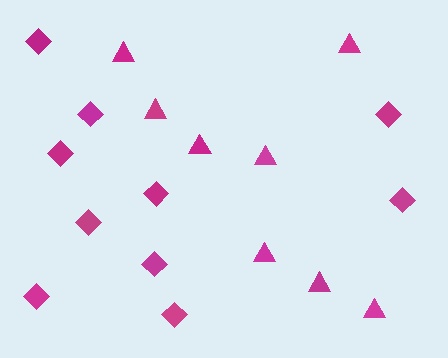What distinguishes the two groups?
There are 2 groups: one group of diamonds (10) and one group of triangles (8).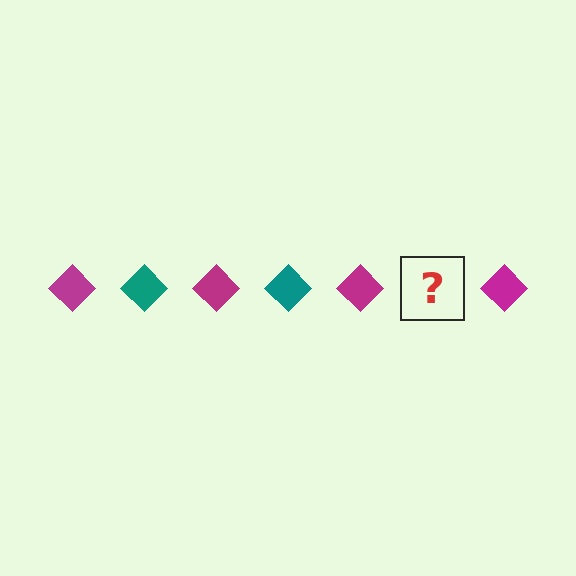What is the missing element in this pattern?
The missing element is a teal diamond.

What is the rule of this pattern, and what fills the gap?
The rule is that the pattern cycles through magenta, teal diamonds. The gap should be filled with a teal diamond.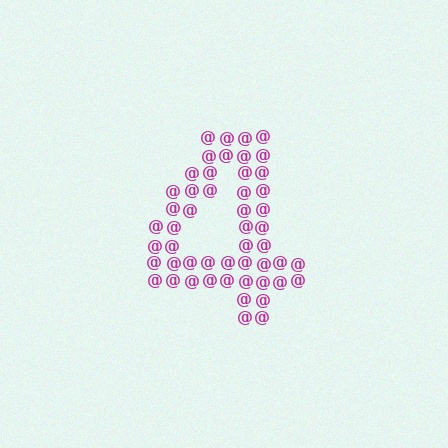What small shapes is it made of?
It is made of small at signs.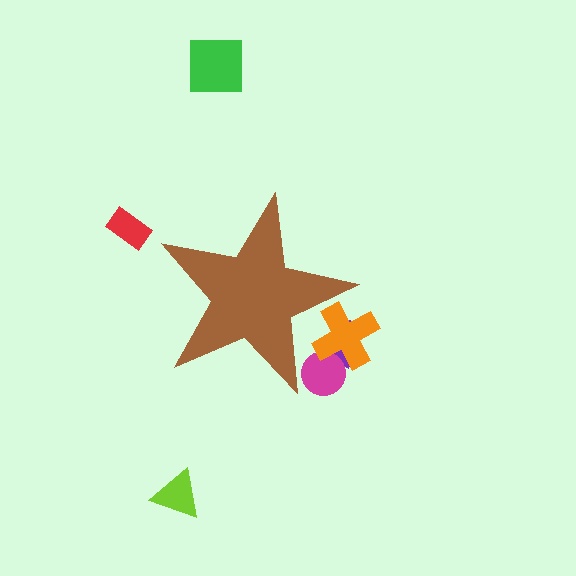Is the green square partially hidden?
No, the green square is fully visible.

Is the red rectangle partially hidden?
No, the red rectangle is fully visible.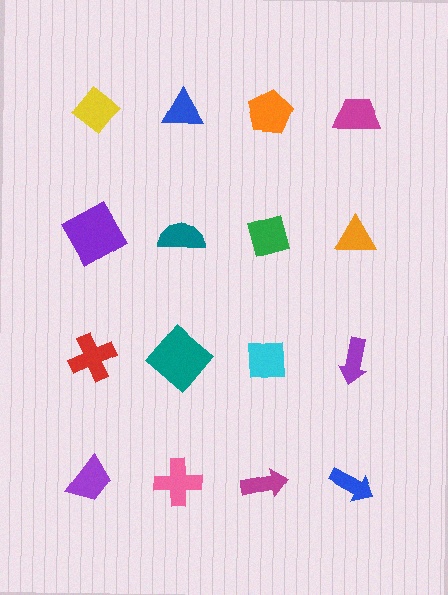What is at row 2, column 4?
An orange triangle.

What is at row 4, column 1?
A purple trapezoid.